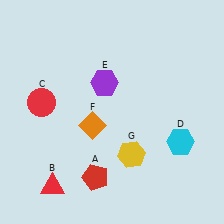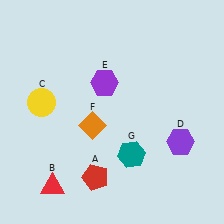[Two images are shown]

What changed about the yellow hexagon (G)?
In Image 1, G is yellow. In Image 2, it changed to teal.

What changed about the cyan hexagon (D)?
In Image 1, D is cyan. In Image 2, it changed to purple.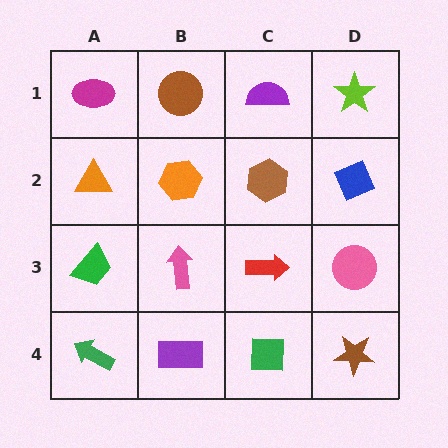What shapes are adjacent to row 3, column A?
An orange triangle (row 2, column A), a green arrow (row 4, column A), a pink arrow (row 3, column B).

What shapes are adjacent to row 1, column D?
A blue diamond (row 2, column D), a purple semicircle (row 1, column C).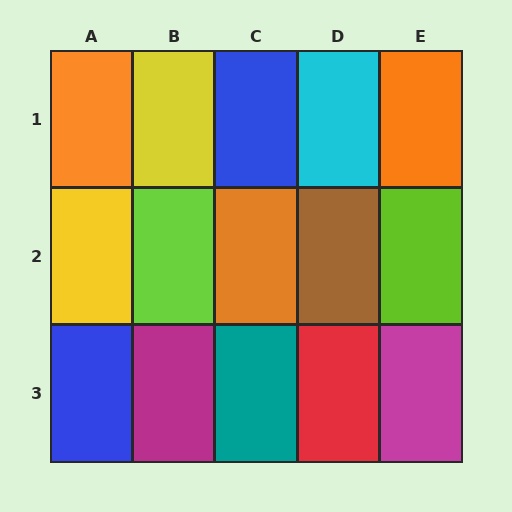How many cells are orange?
3 cells are orange.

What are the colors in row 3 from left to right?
Blue, magenta, teal, red, magenta.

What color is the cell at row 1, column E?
Orange.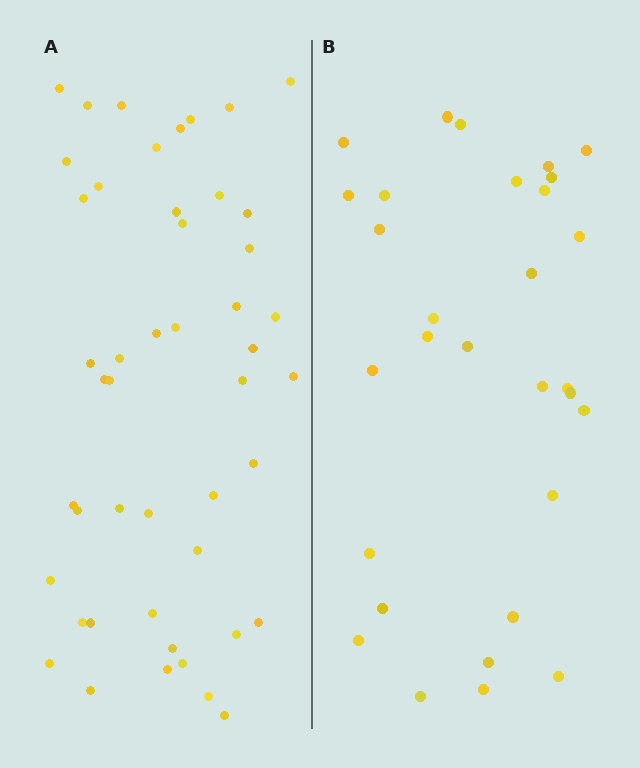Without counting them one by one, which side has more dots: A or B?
Region A (the left region) has more dots.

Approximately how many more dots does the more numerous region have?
Region A has approximately 15 more dots than region B.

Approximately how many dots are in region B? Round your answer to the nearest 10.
About 30 dots.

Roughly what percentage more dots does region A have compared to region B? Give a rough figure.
About 55% more.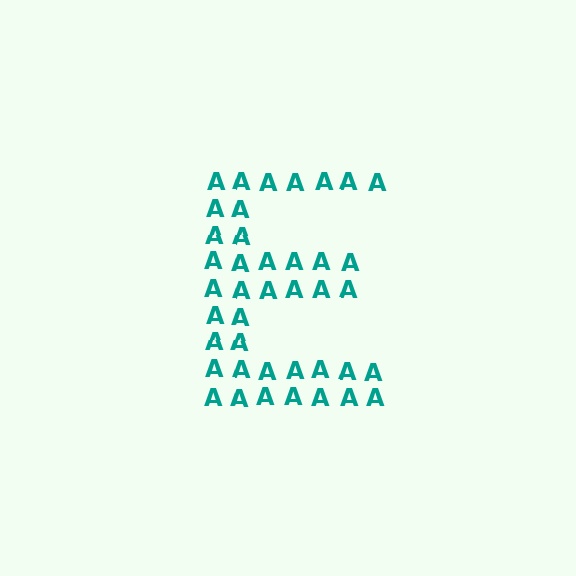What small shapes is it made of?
It is made of small letter A's.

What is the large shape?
The large shape is the letter E.